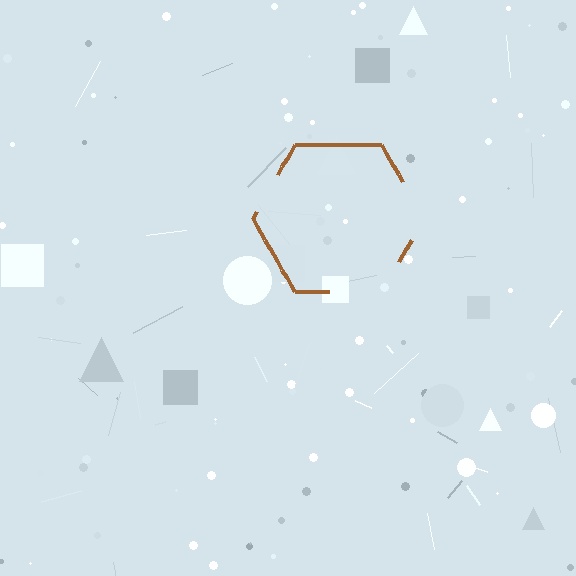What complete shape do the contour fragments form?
The contour fragments form a hexagon.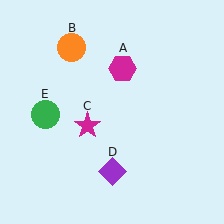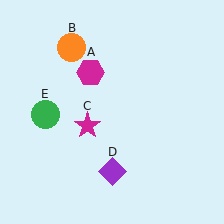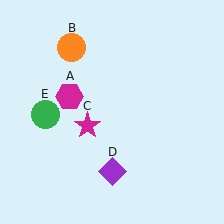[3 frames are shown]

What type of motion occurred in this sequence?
The magenta hexagon (object A) rotated counterclockwise around the center of the scene.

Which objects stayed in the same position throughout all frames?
Orange circle (object B) and magenta star (object C) and purple diamond (object D) and green circle (object E) remained stationary.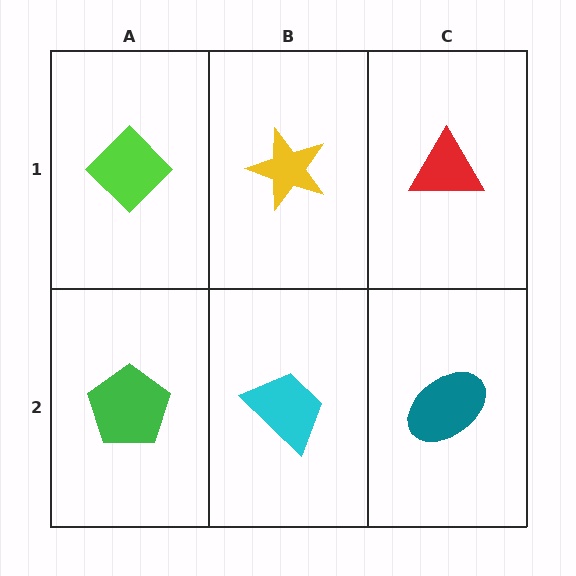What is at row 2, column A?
A green pentagon.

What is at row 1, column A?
A lime diamond.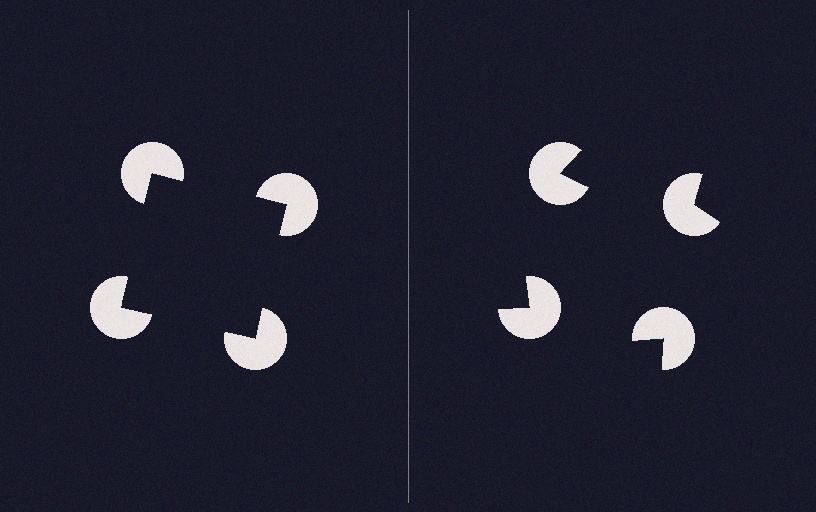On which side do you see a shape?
An illusory square appears on the left side. On the right side the wedge cuts are rotated, so no coherent shape forms.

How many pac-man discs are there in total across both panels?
8 — 4 on each side.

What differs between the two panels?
The pac-man discs are positioned identically on both sides; only the wedge orientations differ. On the left they align to a square; on the right they are misaligned.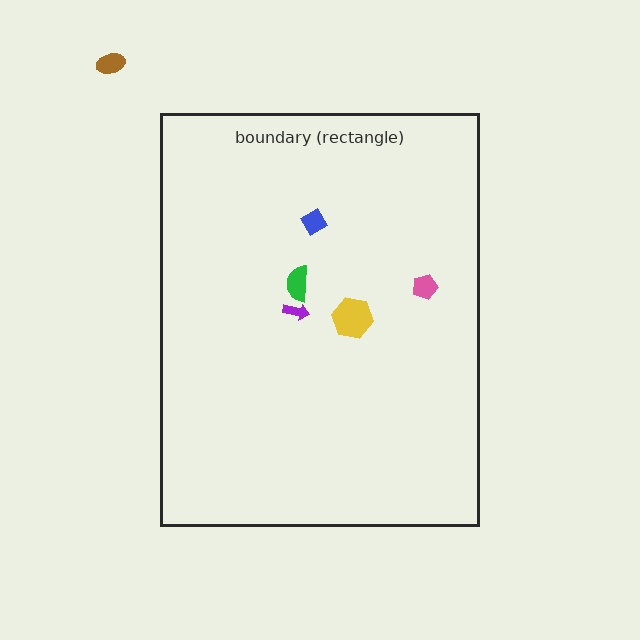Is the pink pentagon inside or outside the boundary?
Inside.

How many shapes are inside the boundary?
5 inside, 1 outside.